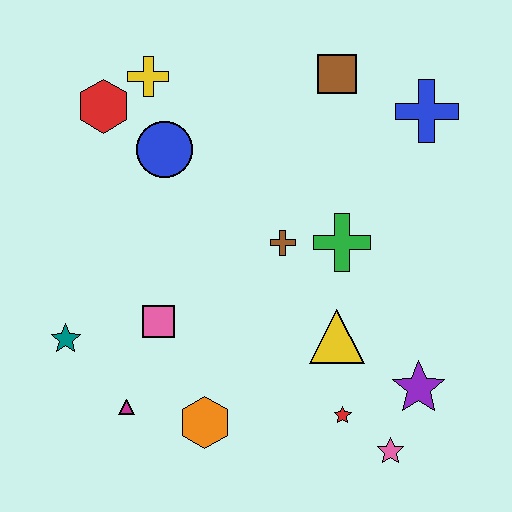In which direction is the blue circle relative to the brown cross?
The blue circle is to the left of the brown cross.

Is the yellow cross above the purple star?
Yes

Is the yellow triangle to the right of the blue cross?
No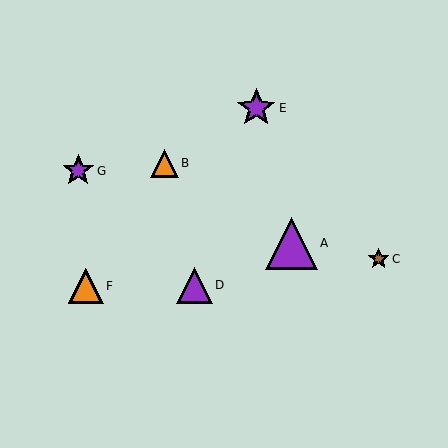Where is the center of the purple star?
The center of the purple star is at (78, 171).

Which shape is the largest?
The purple triangle (labeled A) is the largest.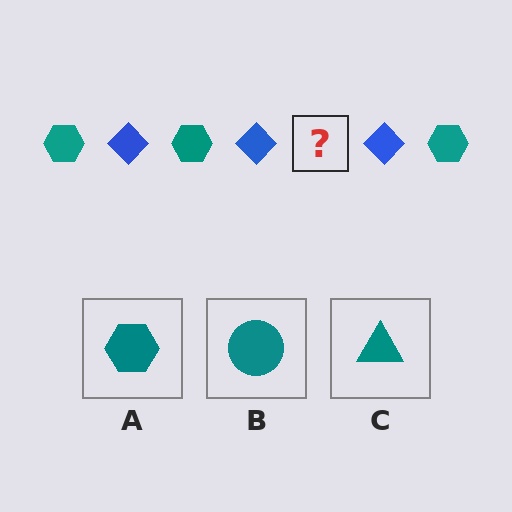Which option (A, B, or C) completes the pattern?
A.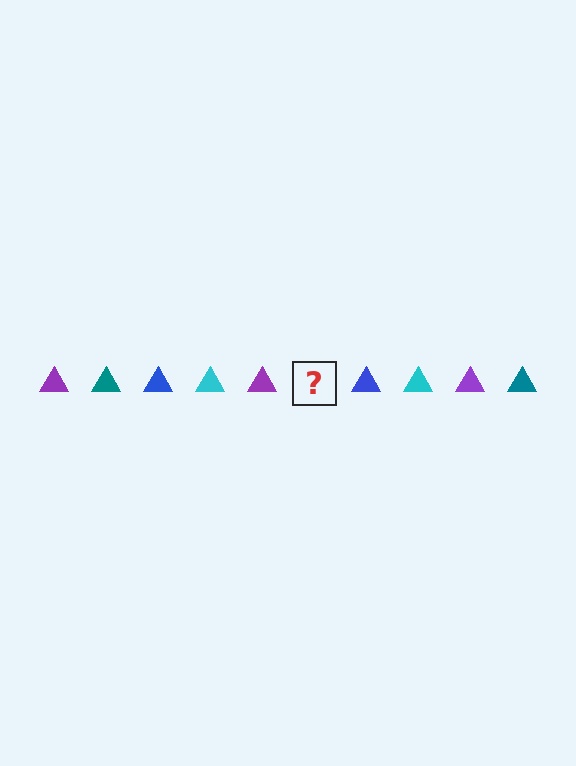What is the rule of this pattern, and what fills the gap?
The rule is that the pattern cycles through purple, teal, blue, cyan triangles. The gap should be filled with a teal triangle.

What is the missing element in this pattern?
The missing element is a teal triangle.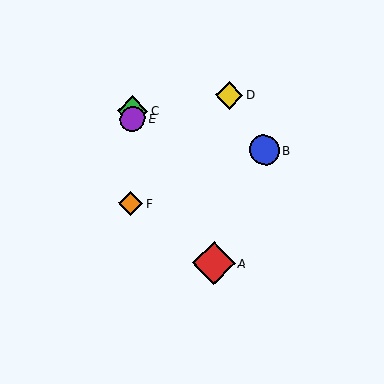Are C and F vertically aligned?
Yes, both are at x≈133.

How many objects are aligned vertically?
3 objects (C, E, F) are aligned vertically.